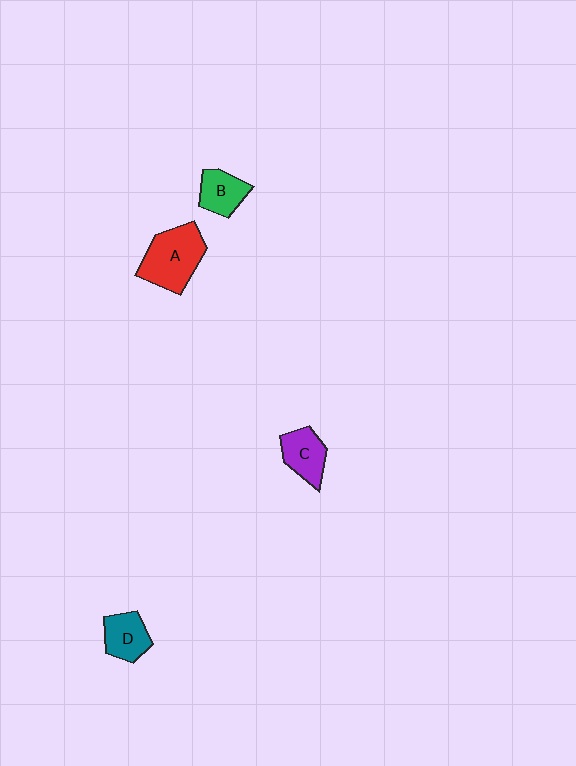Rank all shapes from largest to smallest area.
From largest to smallest: A (red), C (purple), D (teal), B (green).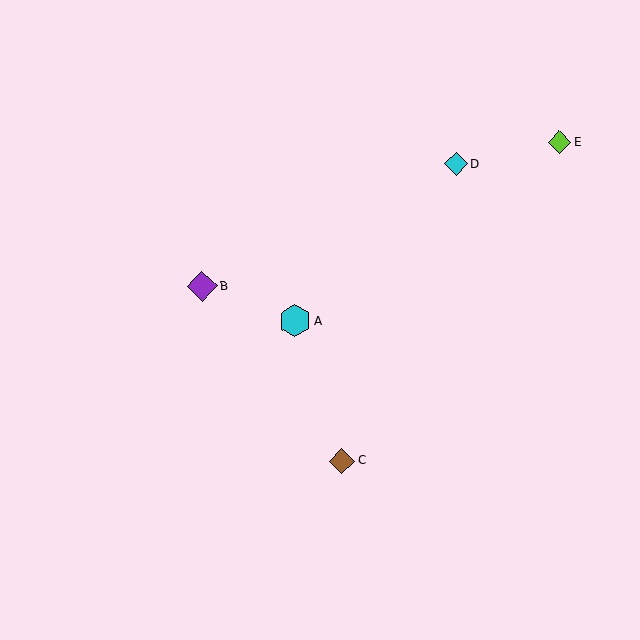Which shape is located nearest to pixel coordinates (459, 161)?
The cyan diamond (labeled D) at (456, 164) is nearest to that location.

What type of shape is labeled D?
Shape D is a cyan diamond.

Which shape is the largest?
The cyan hexagon (labeled A) is the largest.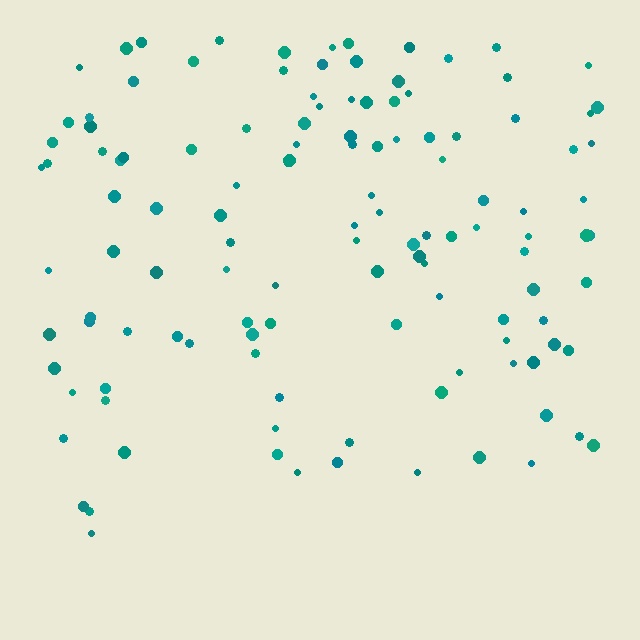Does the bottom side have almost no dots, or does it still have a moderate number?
Still a moderate number, just noticeably fewer than the top.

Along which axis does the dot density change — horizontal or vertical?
Vertical.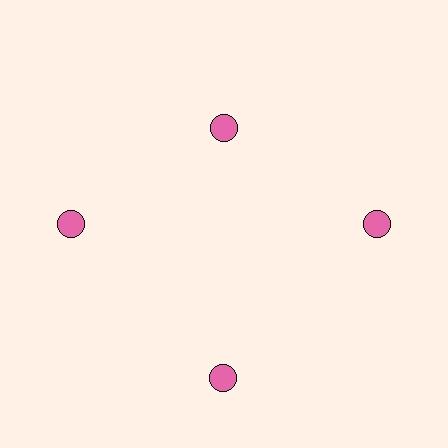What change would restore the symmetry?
The symmetry would be restored by moving it outward, back onto the ring so that all 4 circles sit at equal angles and equal distance from the center.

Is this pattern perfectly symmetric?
No. The 4 pink circles are arranged in a ring, but one element near the 12 o'clock position is pulled inward toward the center, breaking the 4-fold rotational symmetry.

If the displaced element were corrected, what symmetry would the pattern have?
It would have 4-fold rotational symmetry — the pattern would map onto itself every 90 degrees.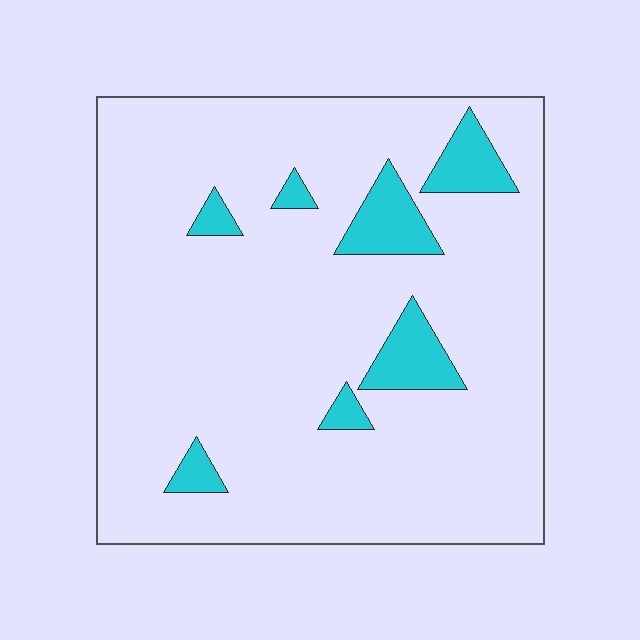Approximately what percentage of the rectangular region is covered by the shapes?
Approximately 10%.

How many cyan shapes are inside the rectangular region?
7.